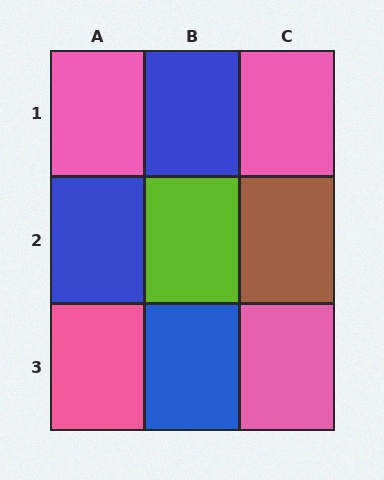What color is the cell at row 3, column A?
Pink.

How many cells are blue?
3 cells are blue.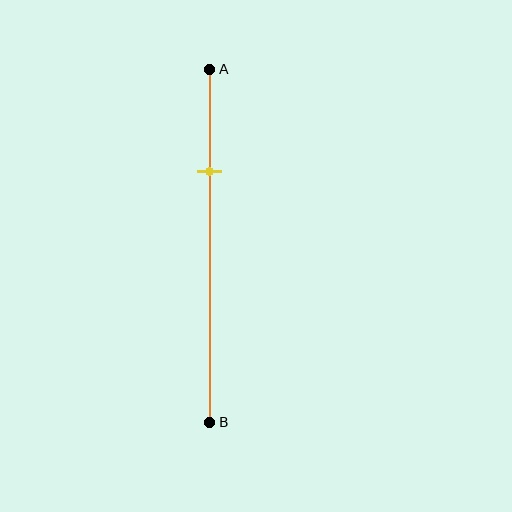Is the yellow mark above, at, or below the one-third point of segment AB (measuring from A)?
The yellow mark is above the one-third point of segment AB.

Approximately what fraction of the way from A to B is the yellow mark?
The yellow mark is approximately 30% of the way from A to B.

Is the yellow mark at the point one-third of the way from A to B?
No, the mark is at about 30% from A, not at the 33% one-third point.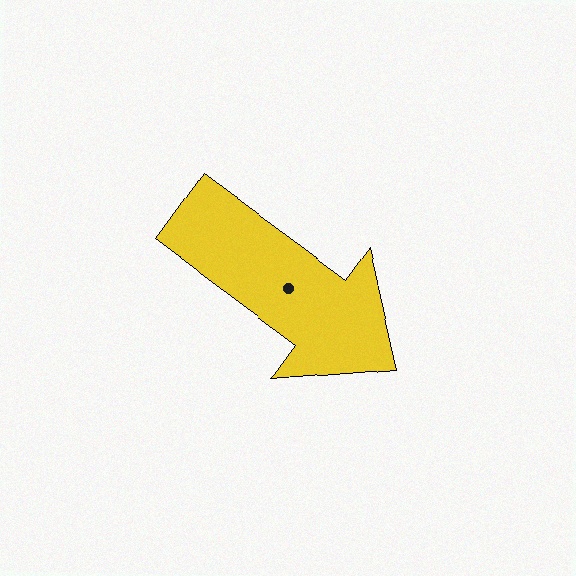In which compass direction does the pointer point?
Southeast.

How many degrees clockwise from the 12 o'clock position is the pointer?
Approximately 126 degrees.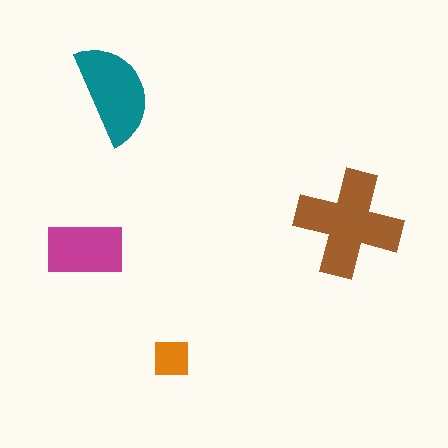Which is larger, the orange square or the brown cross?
The brown cross.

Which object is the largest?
The brown cross.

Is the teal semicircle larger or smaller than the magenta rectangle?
Larger.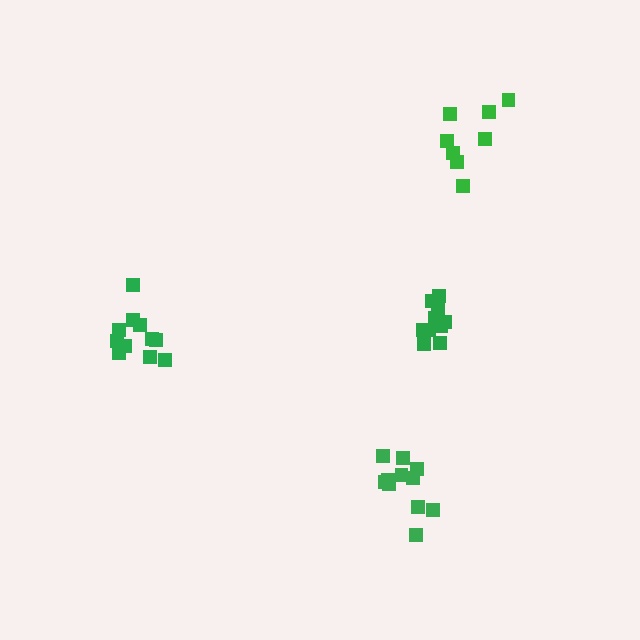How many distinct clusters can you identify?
There are 4 distinct clusters.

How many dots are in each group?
Group 1: 10 dots, Group 2: 8 dots, Group 3: 11 dots, Group 4: 11 dots (40 total).